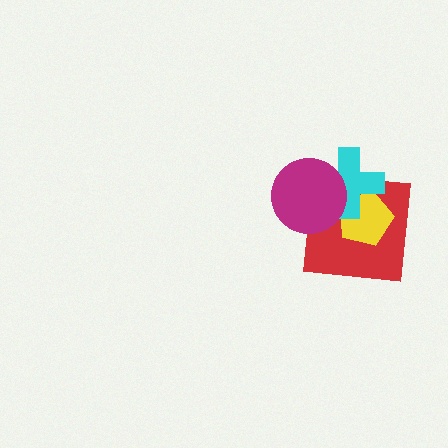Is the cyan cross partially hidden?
Yes, it is partially covered by another shape.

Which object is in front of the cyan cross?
The magenta circle is in front of the cyan cross.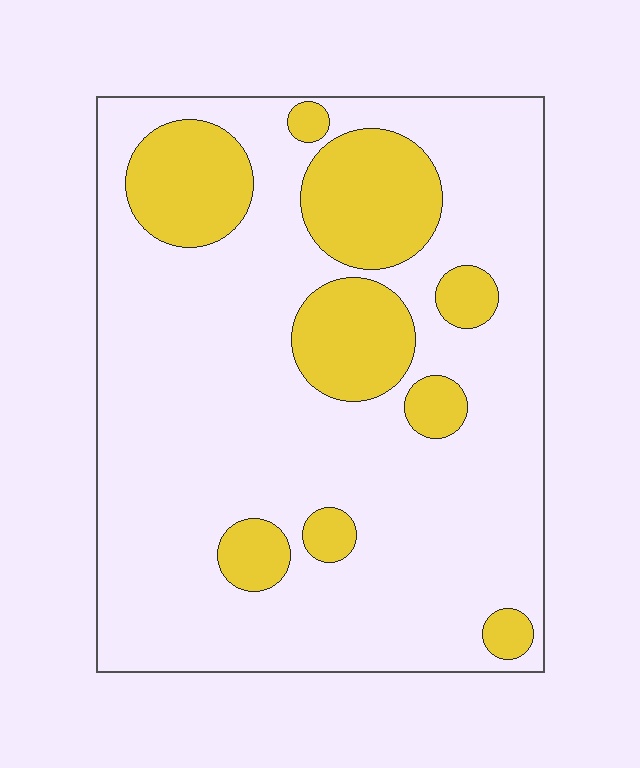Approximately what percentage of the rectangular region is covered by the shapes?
Approximately 20%.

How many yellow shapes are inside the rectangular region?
9.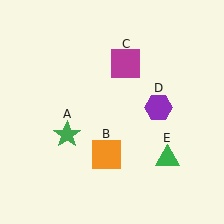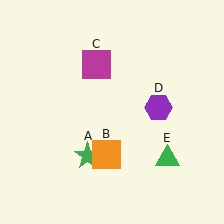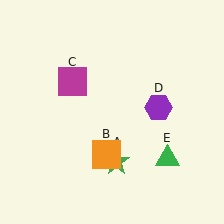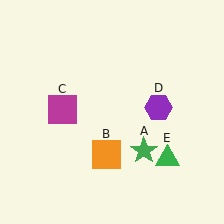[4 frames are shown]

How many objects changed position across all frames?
2 objects changed position: green star (object A), magenta square (object C).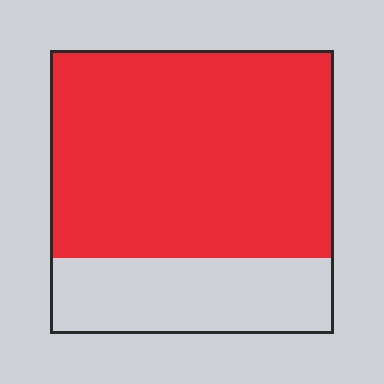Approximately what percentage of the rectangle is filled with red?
Approximately 75%.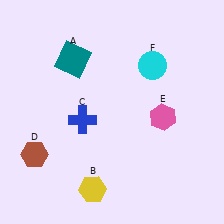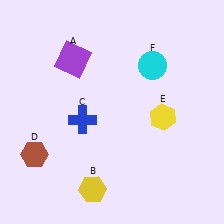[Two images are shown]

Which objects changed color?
A changed from teal to purple. E changed from pink to yellow.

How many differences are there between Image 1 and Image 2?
There are 2 differences between the two images.